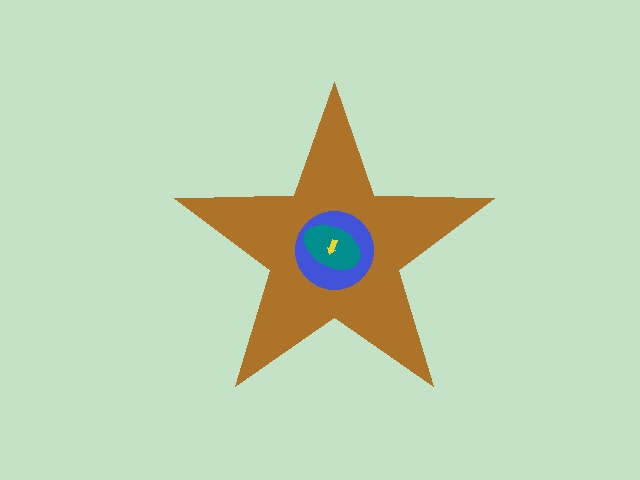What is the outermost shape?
The brown star.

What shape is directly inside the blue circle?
The teal ellipse.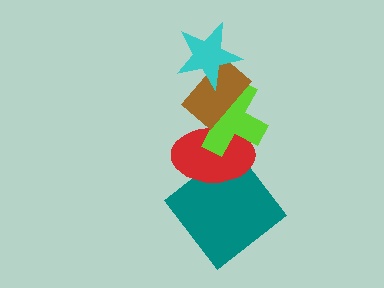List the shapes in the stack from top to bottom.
From top to bottom: the cyan star, the brown rectangle, the lime cross, the red ellipse, the teal diamond.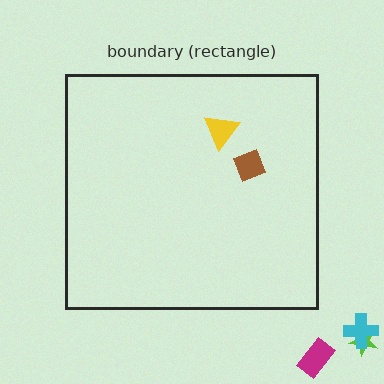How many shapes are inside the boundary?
2 inside, 3 outside.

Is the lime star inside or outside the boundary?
Outside.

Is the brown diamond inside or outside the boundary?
Inside.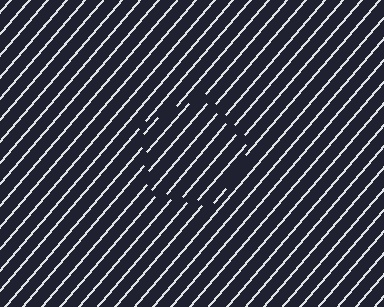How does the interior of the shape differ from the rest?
The interior of the shape contains the same grating, shifted by half a period — the contour is defined by the phase discontinuity where line-ends from the inner and outer gratings abut.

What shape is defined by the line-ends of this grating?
An illusory pentagon. The interior of the shape contains the same grating, shifted by half a period — the contour is defined by the phase discontinuity where line-ends from the inner and outer gratings abut.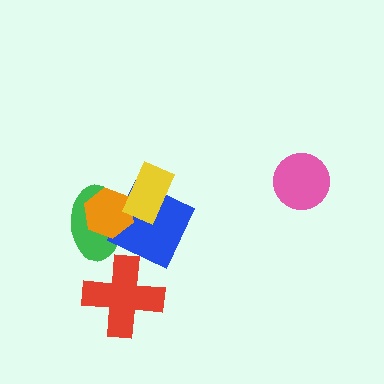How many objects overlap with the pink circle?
0 objects overlap with the pink circle.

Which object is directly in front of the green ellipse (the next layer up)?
The blue diamond is directly in front of the green ellipse.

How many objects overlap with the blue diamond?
4 objects overlap with the blue diamond.